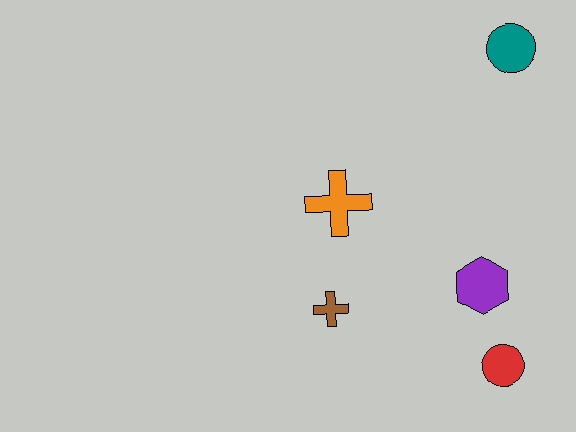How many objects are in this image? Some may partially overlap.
There are 5 objects.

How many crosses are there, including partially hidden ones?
There are 2 crosses.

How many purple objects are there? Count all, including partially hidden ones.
There is 1 purple object.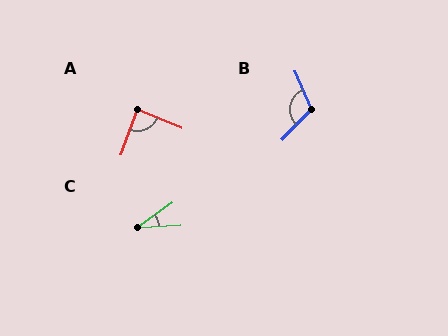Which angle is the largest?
B, at approximately 113 degrees.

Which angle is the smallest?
C, at approximately 33 degrees.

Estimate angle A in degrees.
Approximately 87 degrees.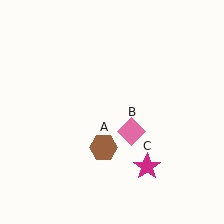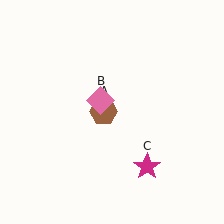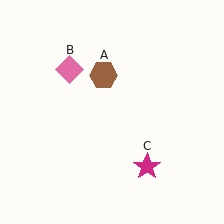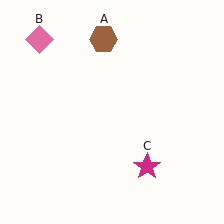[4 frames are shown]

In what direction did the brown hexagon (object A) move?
The brown hexagon (object A) moved up.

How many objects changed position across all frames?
2 objects changed position: brown hexagon (object A), pink diamond (object B).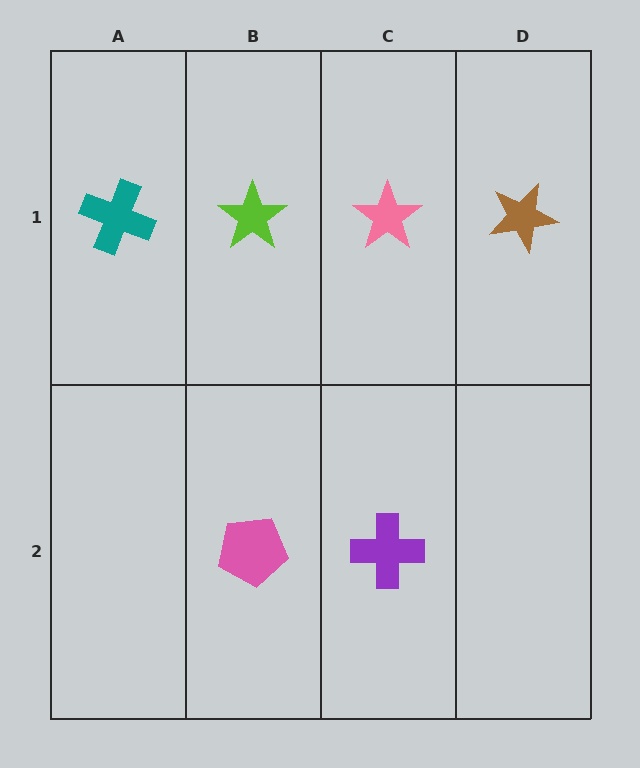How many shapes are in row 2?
2 shapes.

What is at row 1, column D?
A brown star.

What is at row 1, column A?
A teal cross.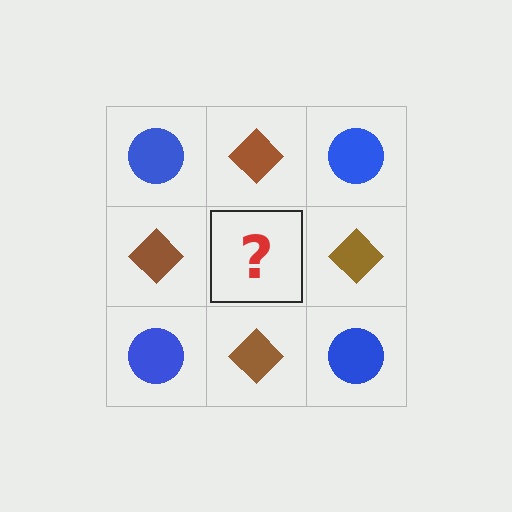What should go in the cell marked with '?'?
The missing cell should contain a blue circle.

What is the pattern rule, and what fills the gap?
The rule is that it alternates blue circle and brown diamond in a checkerboard pattern. The gap should be filled with a blue circle.